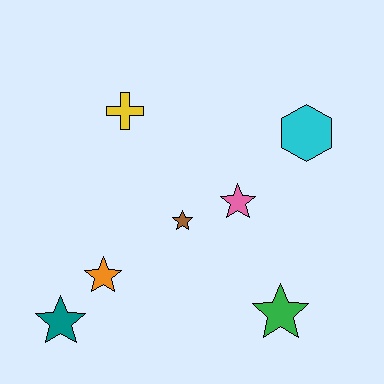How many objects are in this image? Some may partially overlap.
There are 7 objects.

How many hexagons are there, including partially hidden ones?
There is 1 hexagon.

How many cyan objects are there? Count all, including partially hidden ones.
There is 1 cyan object.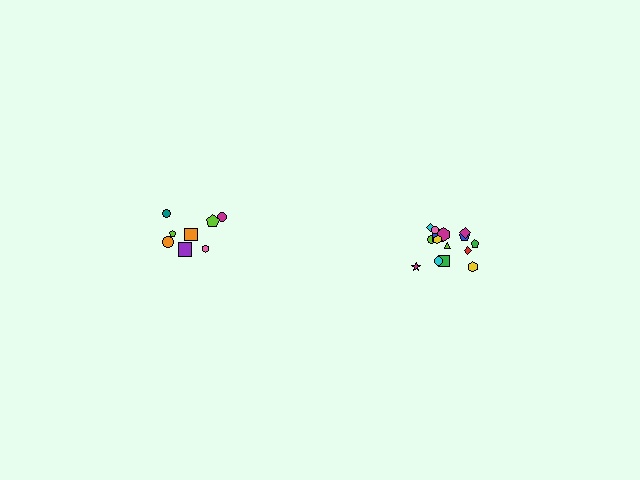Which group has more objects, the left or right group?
The right group.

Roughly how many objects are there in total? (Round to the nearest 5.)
Roughly 25 objects in total.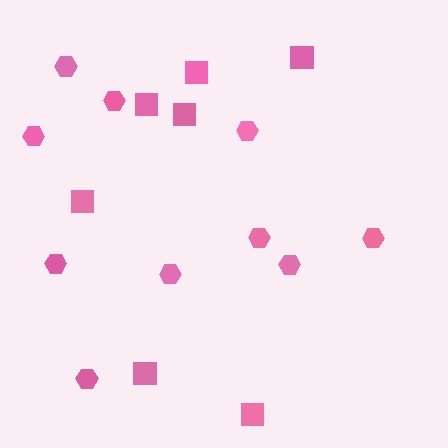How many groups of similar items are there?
There are 2 groups: one group of squares (7) and one group of hexagons (10).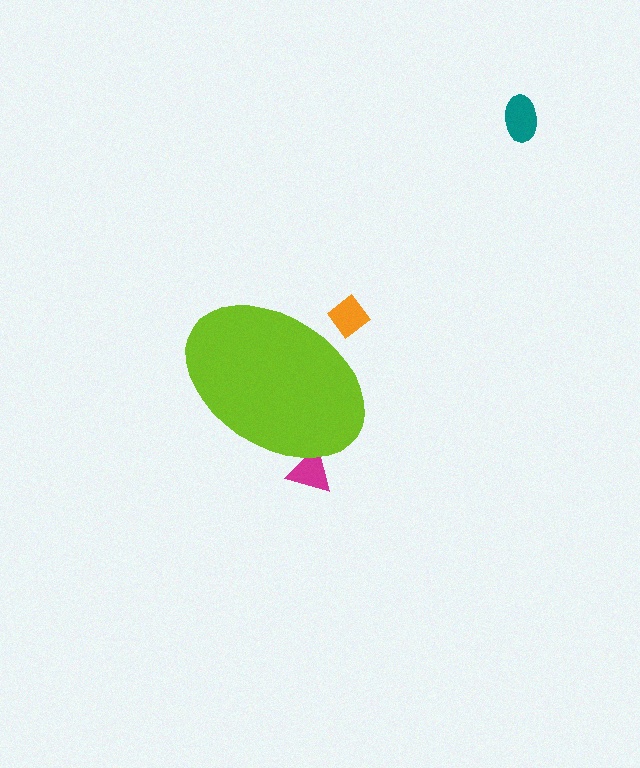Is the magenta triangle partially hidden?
Yes, the magenta triangle is partially hidden behind the lime ellipse.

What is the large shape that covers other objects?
A lime ellipse.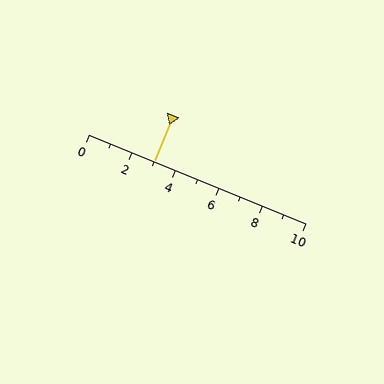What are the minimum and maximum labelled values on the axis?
The axis runs from 0 to 10.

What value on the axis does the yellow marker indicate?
The marker indicates approximately 3.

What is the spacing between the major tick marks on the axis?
The major ticks are spaced 2 apart.